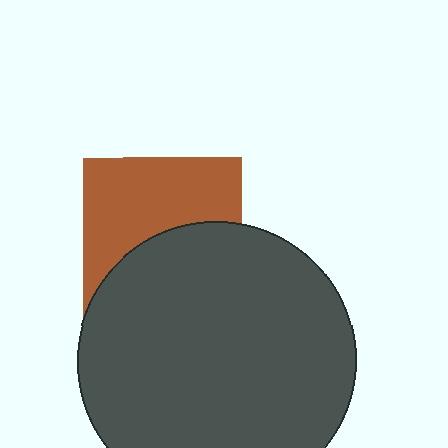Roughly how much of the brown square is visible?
About half of it is visible (roughly 54%).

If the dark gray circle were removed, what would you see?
You would see the complete brown square.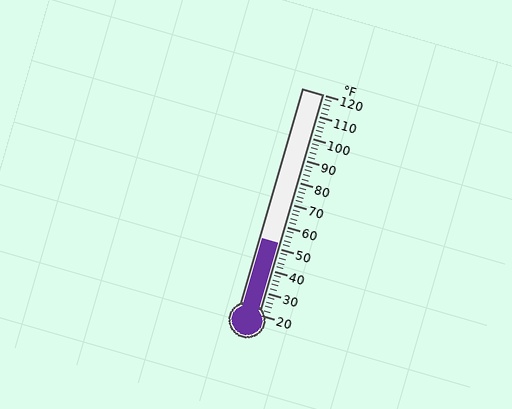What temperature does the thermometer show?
The thermometer shows approximately 52°F.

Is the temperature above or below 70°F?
The temperature is below 70°F.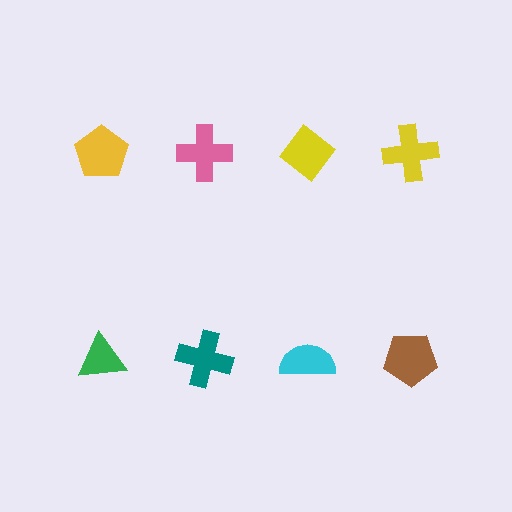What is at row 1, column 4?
A yellow cross.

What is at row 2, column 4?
A brown pentagon.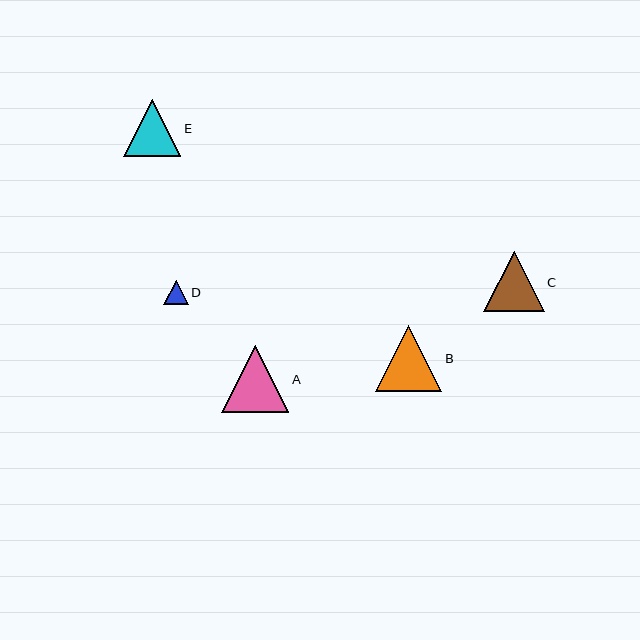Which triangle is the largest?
Triangle A is the largest with a size of approximately 67 pixels.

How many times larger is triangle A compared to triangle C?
Triangle A is approximately 1.1 times the size of triangle C.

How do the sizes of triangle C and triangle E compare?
Triangle C and triangle E are approximately the same size.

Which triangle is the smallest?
Triangle D is the smallest with a size of approximately 25 pixels.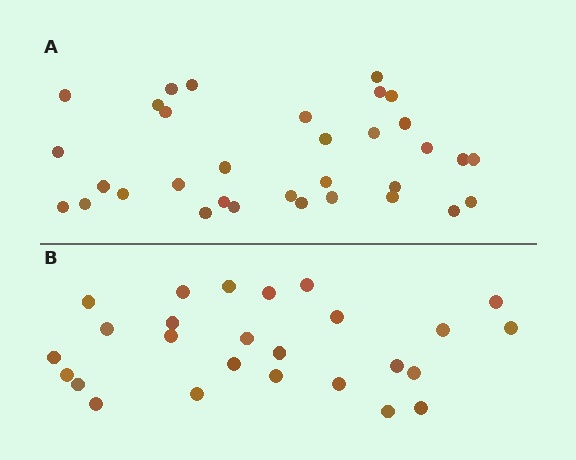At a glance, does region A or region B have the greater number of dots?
Region A (the top region) has more dots.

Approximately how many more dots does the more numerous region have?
Region A has roughly 8 or so more dots than region B.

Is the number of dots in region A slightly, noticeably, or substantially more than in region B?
Region A has noticeably more, but not dramatically so. The ratio is roughly 1.3 to 1.